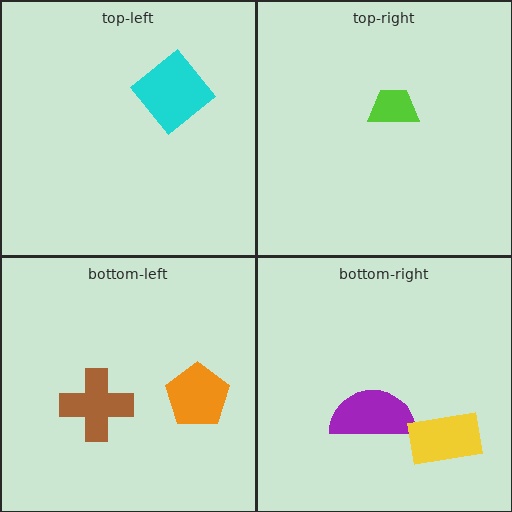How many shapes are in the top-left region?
1.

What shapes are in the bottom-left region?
The orange pentagon, the brown cross.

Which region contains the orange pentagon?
The bottom-left region.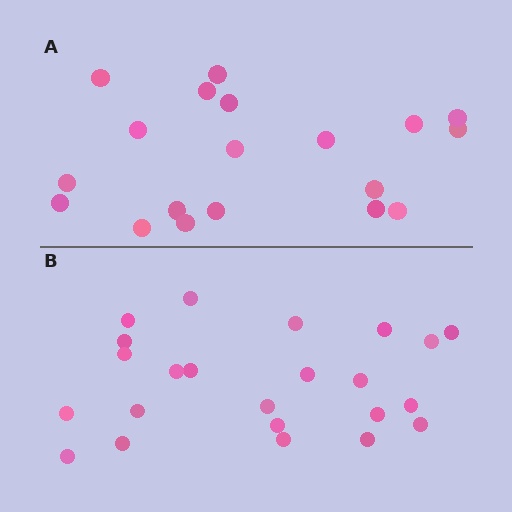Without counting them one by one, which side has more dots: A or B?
Region B (the bottom region) has more dots.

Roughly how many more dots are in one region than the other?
Region B has about 4 more dots than region A.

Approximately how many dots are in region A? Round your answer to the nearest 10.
About 20 dots. (The exact count is 19, which rounds to 20.)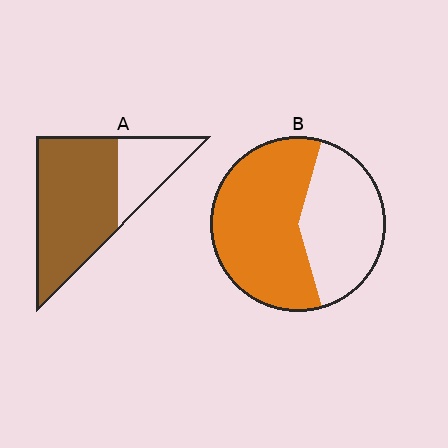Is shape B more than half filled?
Yes.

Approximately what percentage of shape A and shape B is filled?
A is approximately 70% and B is approximately 60%.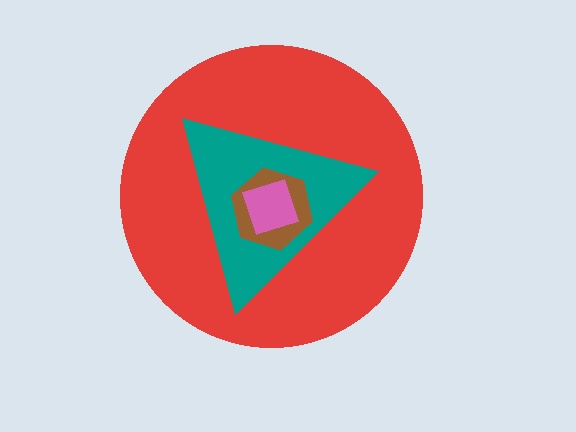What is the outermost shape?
The red circle.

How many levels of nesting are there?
4.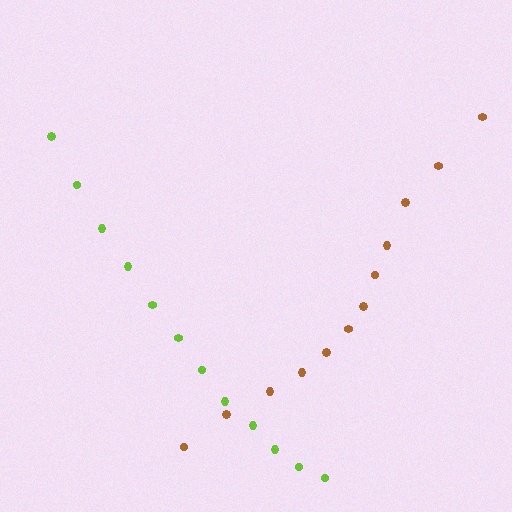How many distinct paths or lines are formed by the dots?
There are 2 distinct paths.